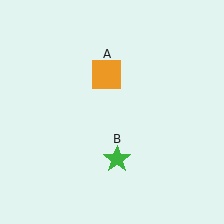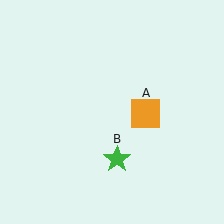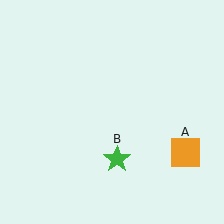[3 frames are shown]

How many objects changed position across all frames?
1 object changed position: orange square (object A).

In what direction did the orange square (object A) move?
The orange square (object A) moved down and to the right.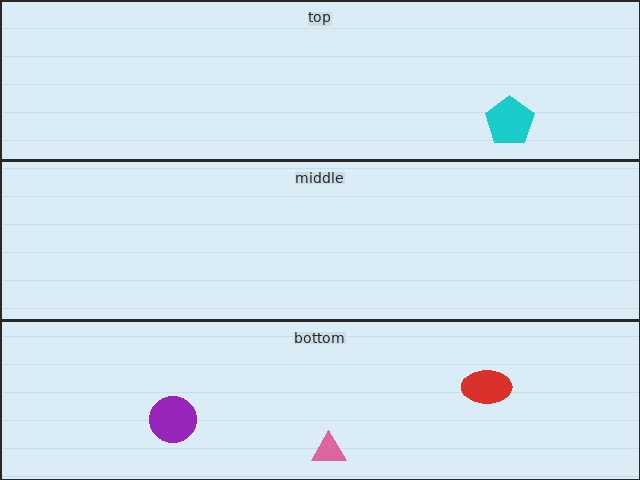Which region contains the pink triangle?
The bottom region.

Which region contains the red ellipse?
The bottom region.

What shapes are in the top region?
The cyan pentagon.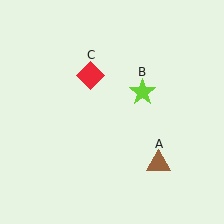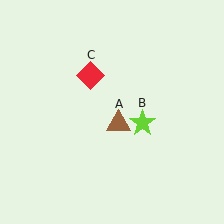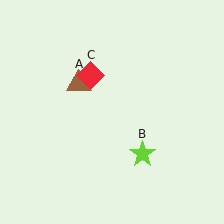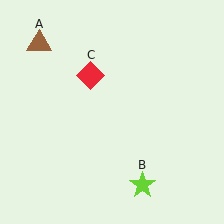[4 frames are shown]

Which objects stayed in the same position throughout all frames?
Red diamond (object C) remained stationary.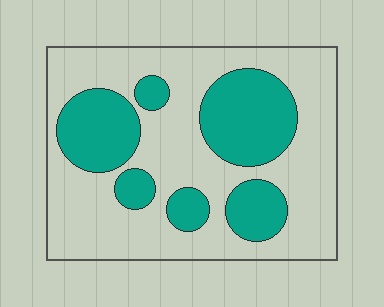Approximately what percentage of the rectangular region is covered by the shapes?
Approximately 30%.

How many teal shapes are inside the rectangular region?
6.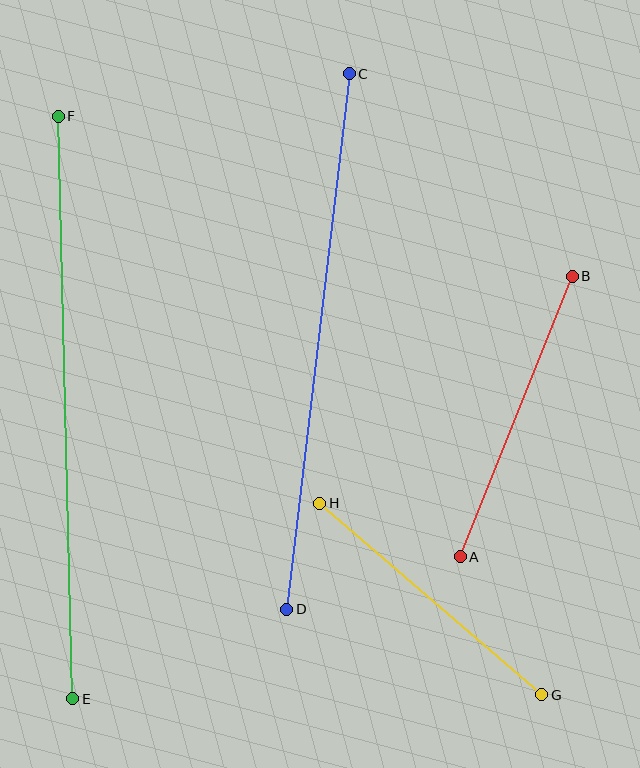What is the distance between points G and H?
The distance is approximately 293 pixels.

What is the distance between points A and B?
The distance is approximately 302 pixels.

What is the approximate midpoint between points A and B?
The midpoint is at approximately (516, 416) pixels.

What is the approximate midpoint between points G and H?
The midpoint is at approximately (431, 599) pixels.